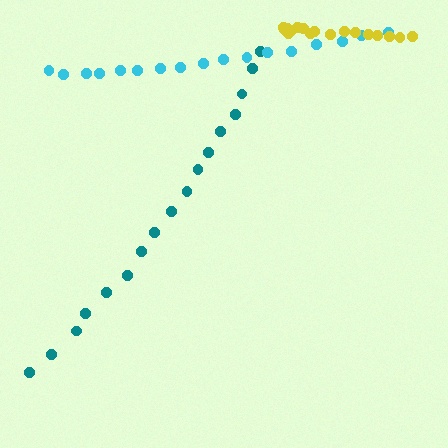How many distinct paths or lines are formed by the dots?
There are 3 distinct paths.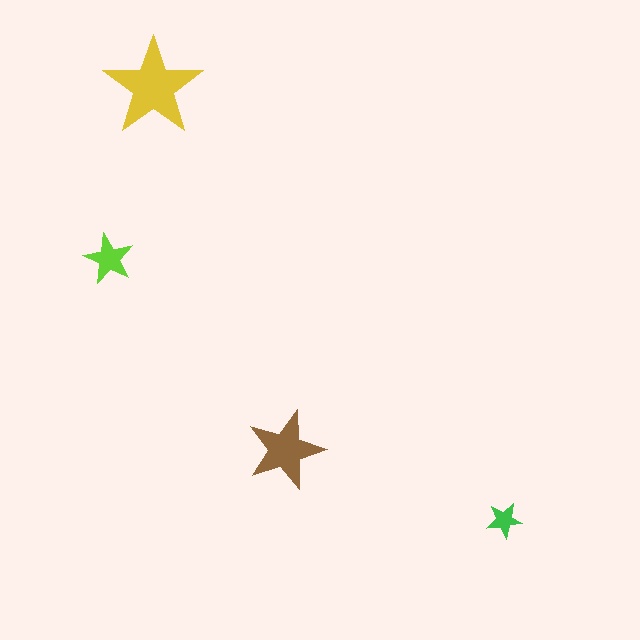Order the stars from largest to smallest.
the yellow one, the brown one, the lime one, the green one.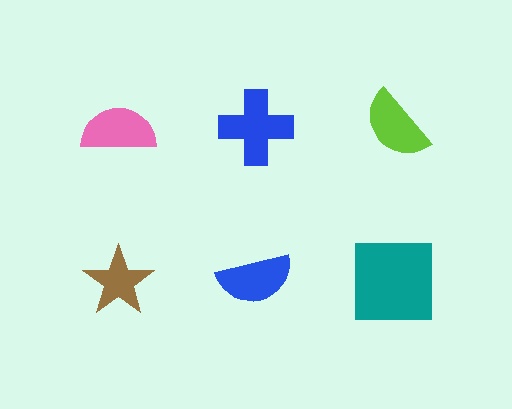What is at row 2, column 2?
A blue semicircle.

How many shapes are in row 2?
3 shapes.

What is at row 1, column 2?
A blue cross.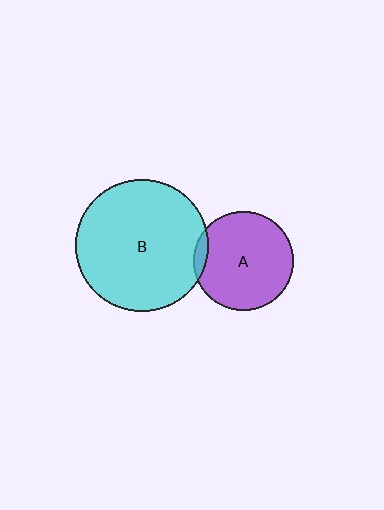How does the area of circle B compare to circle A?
Approximately 1.8 times.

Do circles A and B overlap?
Yes.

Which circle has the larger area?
Circle B (cyan).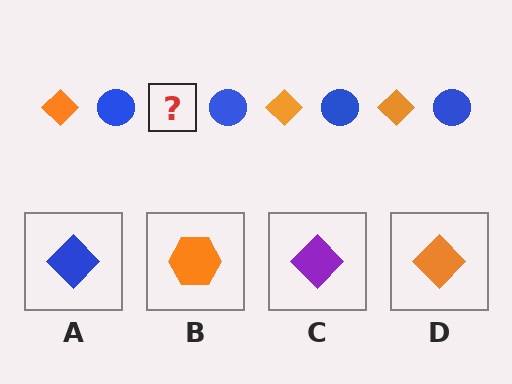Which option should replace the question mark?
Option D.